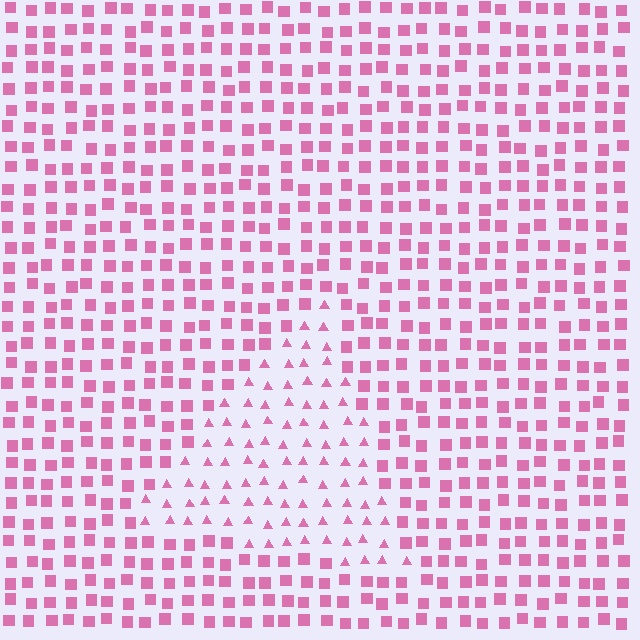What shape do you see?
I see a triangle.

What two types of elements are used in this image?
The image uses triangles inside the triangle region and squares outside it.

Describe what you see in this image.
The image is filled with small pink elements arranged in a uniform grid. A triangle-shaped region contains triangles, while the surrounding area contains squares. The boundary is defined purely by the change in element shape.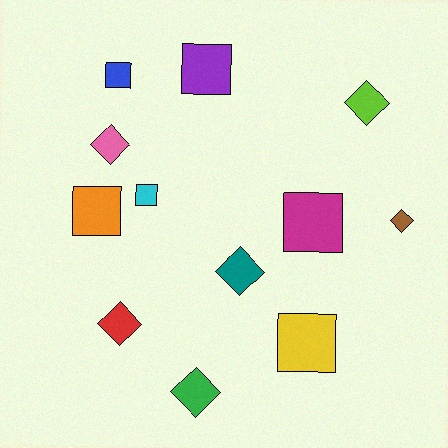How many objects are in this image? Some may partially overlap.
There are 12 objects.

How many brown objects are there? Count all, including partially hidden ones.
There is 1 brown object.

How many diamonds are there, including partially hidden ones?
There are 6 diamonds.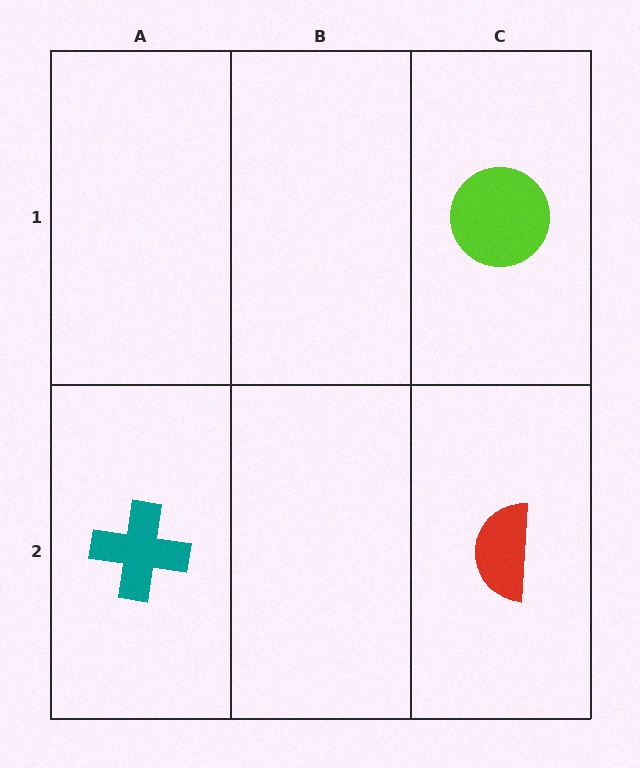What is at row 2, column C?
A red semicircle.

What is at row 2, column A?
A teal cross.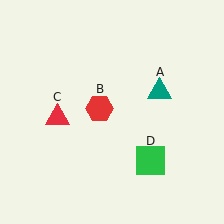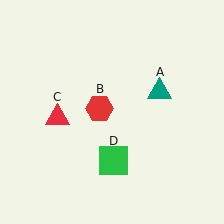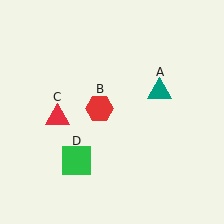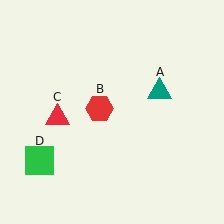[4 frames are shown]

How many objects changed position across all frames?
1 object changed position: green square (object D).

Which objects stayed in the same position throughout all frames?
Teal triangle (object A) and red hexagon (object B) and red triangle (object C) remained stationary.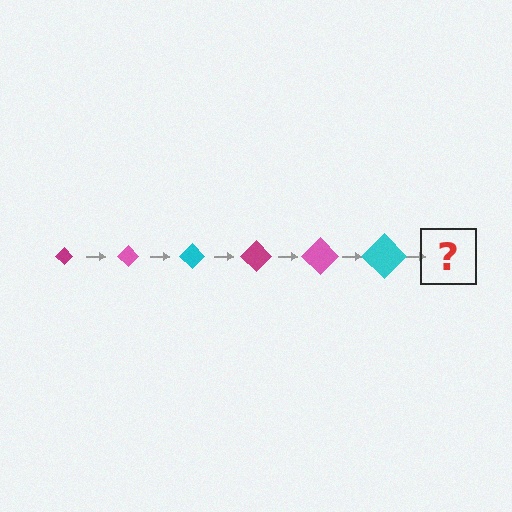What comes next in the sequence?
The next element should be a magenta diamond, larger than the previous one.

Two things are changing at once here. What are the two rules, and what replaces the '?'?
The two rules are that the diamond grows larger each step and the color cycles through magenta, pink, and cyan. The '?' should be a magenta diamond, larger than the previous one.